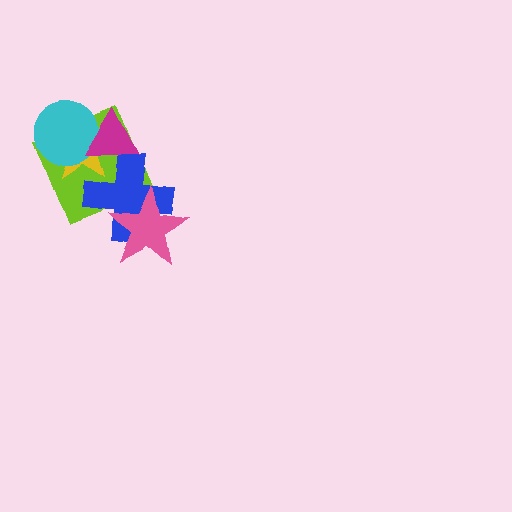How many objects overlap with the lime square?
4 objects overlap with the lime square.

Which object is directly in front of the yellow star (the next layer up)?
The blue cross is directly in front of the yellow star.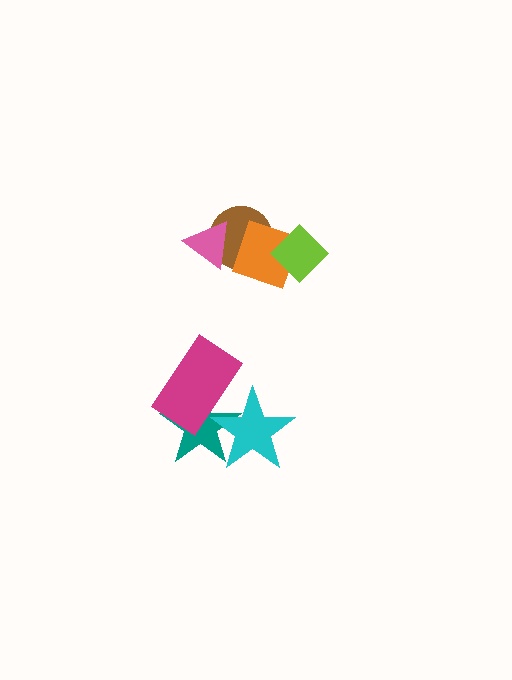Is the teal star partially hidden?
Yes, it is partially covered by another shape.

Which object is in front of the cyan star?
The magenta rectangle is in front of the cyan star.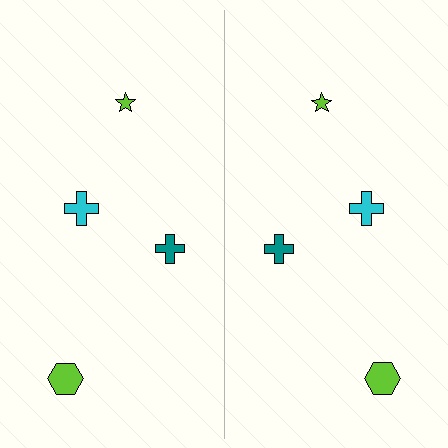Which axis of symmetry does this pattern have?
The pattern has a vertical axis of symmetry running through the center of the image.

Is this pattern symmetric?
Yes, this pattern has bilateral (reflection) symmetry.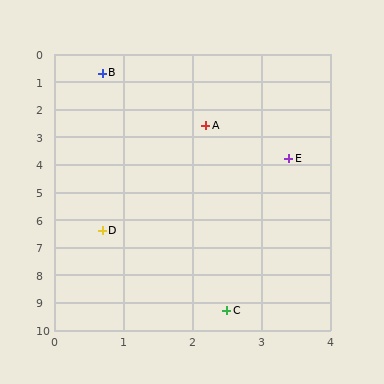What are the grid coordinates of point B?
Point B is at approximately (0.7, 0.7).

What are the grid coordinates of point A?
Point A is at approximately (2.2, 2.6).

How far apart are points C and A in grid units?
Points C and A are about 6.7 grid units apart.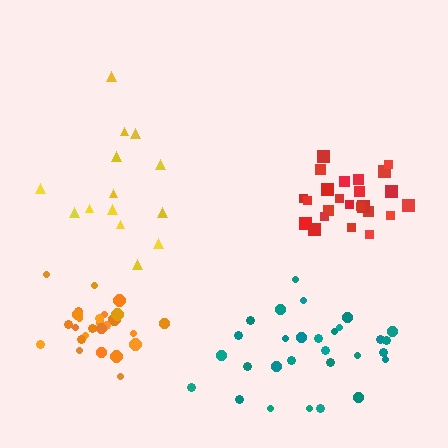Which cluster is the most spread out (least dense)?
Yellow.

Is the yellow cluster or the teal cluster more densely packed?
Teal.